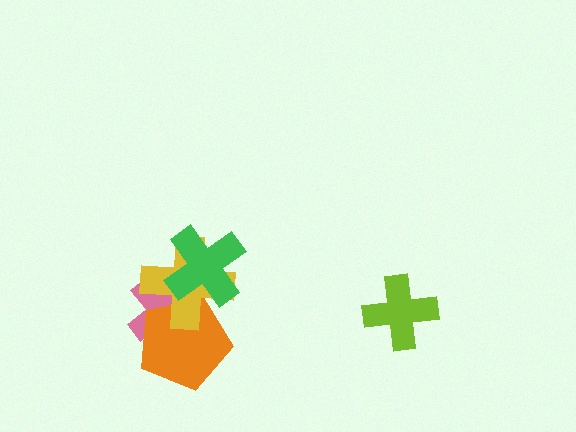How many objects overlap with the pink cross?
3 objects overlap with the pink cross.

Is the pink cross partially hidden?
Yes, it is partially covered by another shape.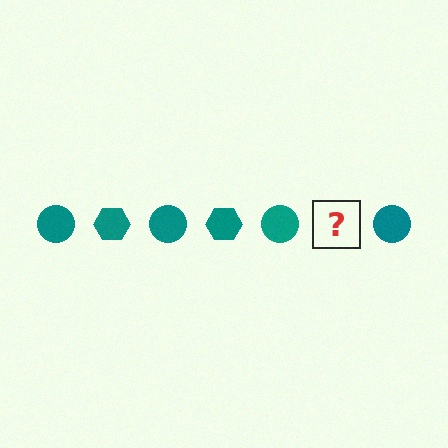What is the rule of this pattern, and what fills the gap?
The rule is that the pattern cycles through circle, hexagon shapes in teal. The gap should be filled with a teal hexagon.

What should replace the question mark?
The question mark should be replaced with a teal hexagon.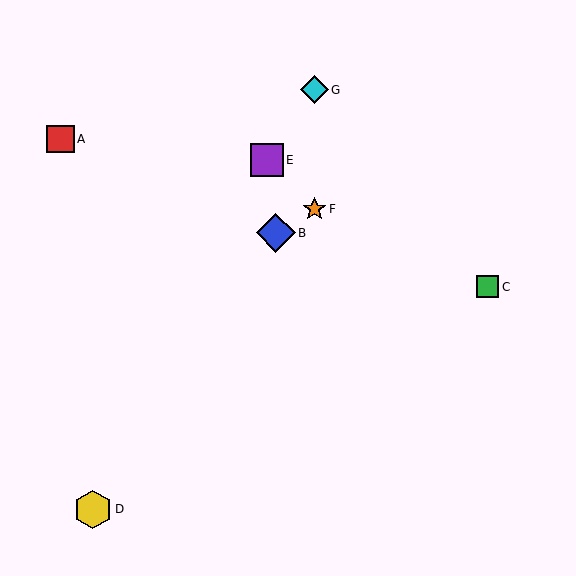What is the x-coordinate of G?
Object G is at x≈314.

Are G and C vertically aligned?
No, G is at x≈314 and C is at x≈488.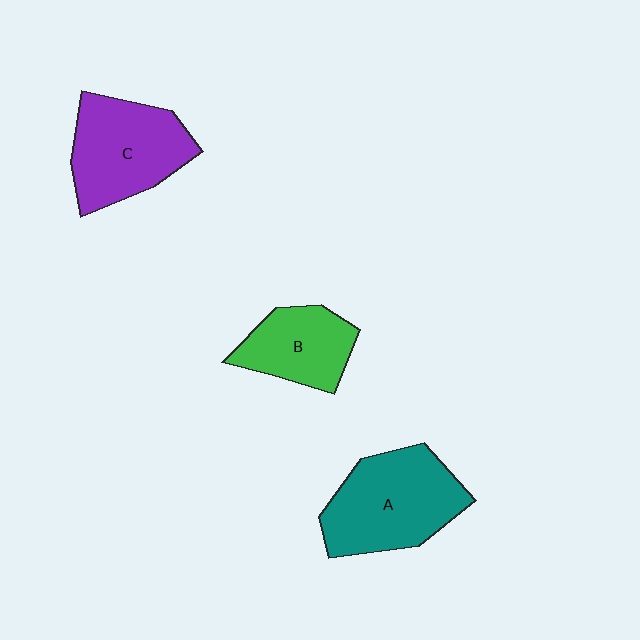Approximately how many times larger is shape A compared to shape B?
Approximately 1.5 times.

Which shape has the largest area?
Shape A (teal).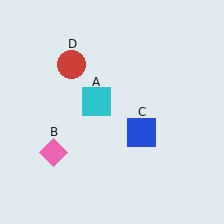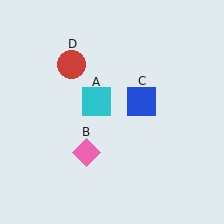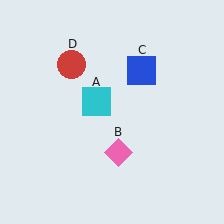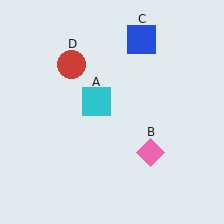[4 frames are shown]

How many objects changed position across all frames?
2 objects changed position: pink diamond (object B), blue square (object C).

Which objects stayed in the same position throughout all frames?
Cyan square (object A) and red circle (object D) remained stationary.